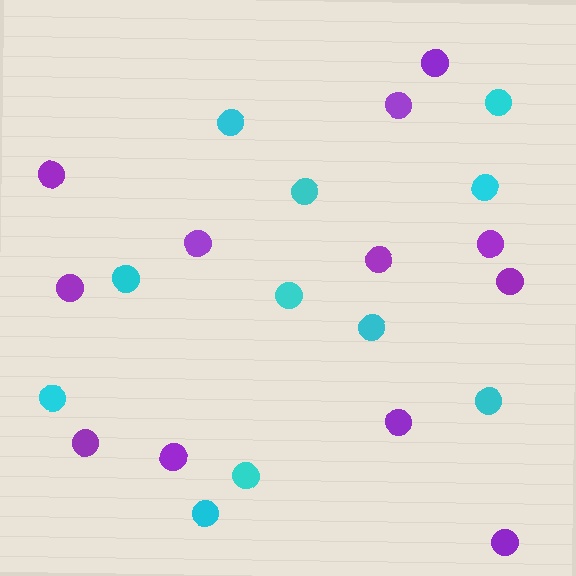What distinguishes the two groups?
There are 2 groups: one group of purple circles (12) and one group of cyan circles (11).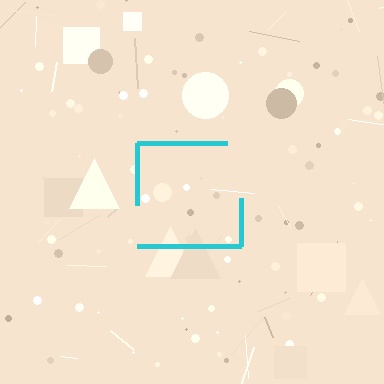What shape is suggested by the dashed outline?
The dashed outline suggests a square.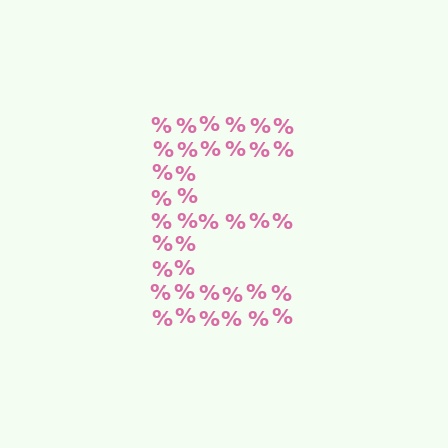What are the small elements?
The small elements are percent signs.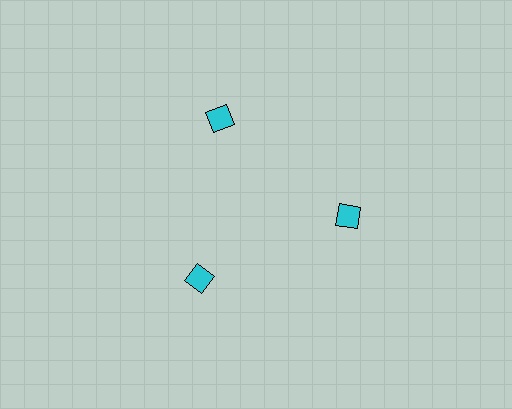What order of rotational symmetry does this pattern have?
This pattern has 3-fold rotational symmetry.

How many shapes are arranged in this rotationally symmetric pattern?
There are 3 shapes, arranged in 3 groups of 1.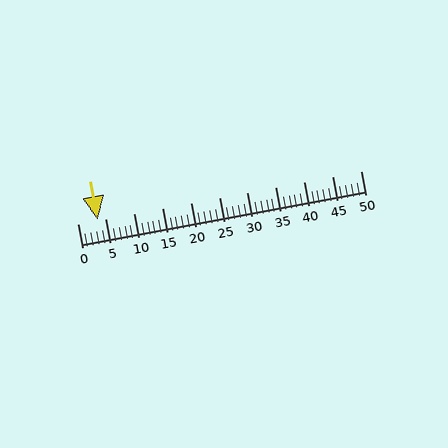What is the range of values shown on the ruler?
The ruler shows values from 0 to 50.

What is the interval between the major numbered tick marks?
The major tick marks are spaced 5 units apart.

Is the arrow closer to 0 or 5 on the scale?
The arrow is closer to 5.